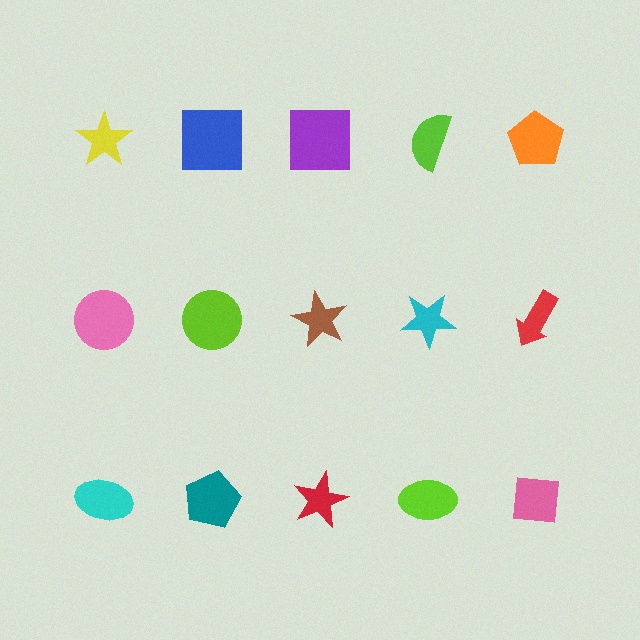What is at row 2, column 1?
A pink circle.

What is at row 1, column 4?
A lime semicircle.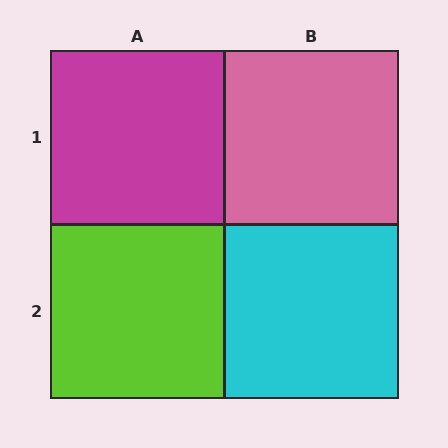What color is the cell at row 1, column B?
Pink.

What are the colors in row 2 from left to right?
Lime, cyan.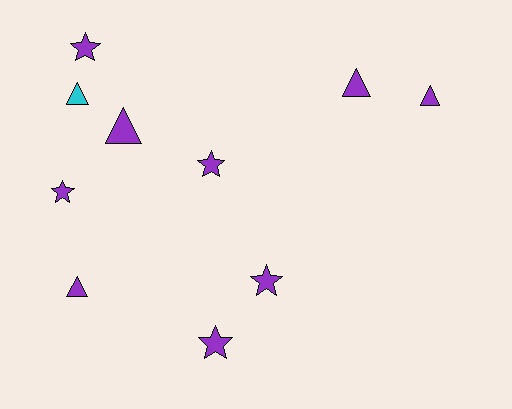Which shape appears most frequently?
Star, with 5 objects.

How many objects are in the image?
There are 10 objects.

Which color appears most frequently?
Purple, with 9 objects.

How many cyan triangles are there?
There is 1 cyan triangle.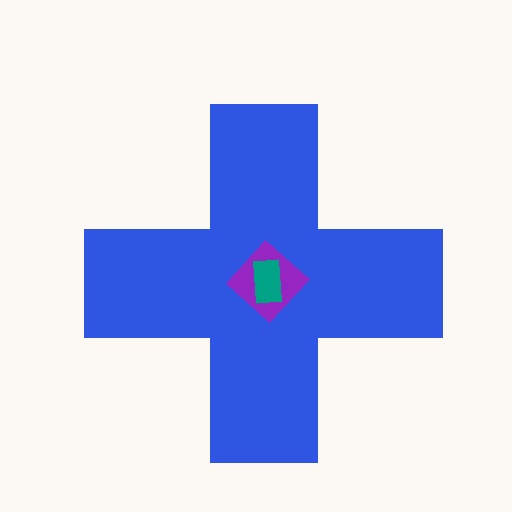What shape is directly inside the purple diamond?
The teal rectangle.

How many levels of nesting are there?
3.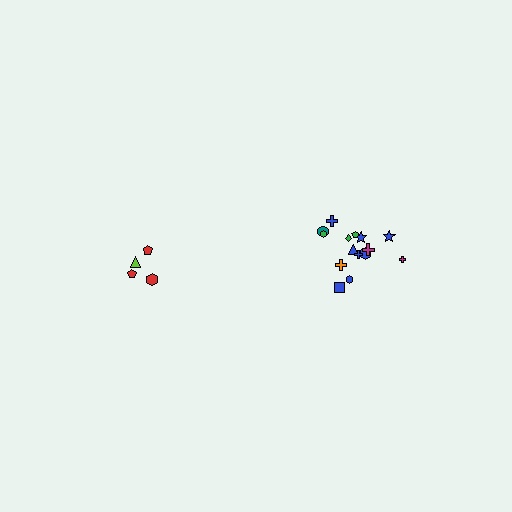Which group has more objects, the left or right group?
The right group.